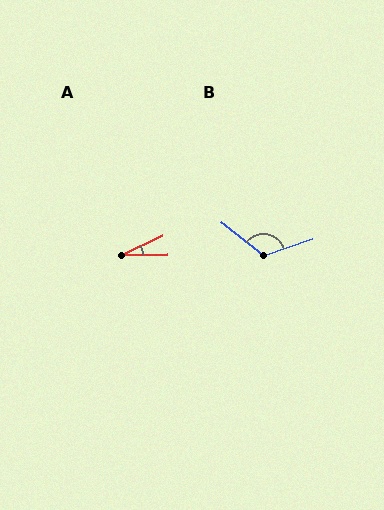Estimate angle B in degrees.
Approximately 124 degrees.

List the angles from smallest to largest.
A (24°), B (124°).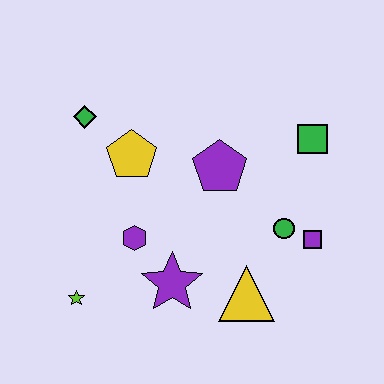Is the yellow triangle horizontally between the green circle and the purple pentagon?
Yes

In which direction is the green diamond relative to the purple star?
The green diamond is above the purple star.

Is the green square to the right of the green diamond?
Yes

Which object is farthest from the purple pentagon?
The lime star is farthest from the purple pentagon.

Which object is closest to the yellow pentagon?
The green diamond is closest to the yellow pentagon.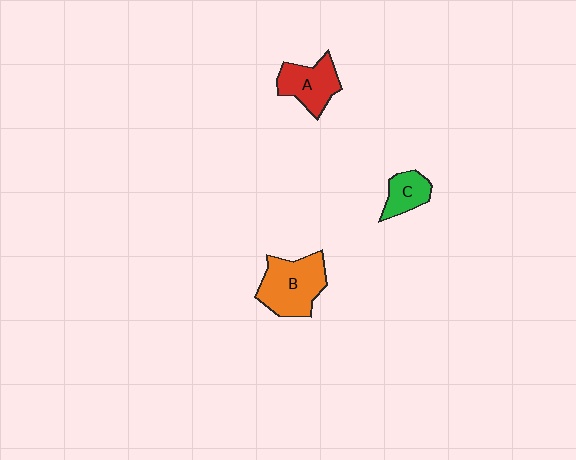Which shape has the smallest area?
Shape C (green).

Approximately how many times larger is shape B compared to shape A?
Approximately 1.4 times.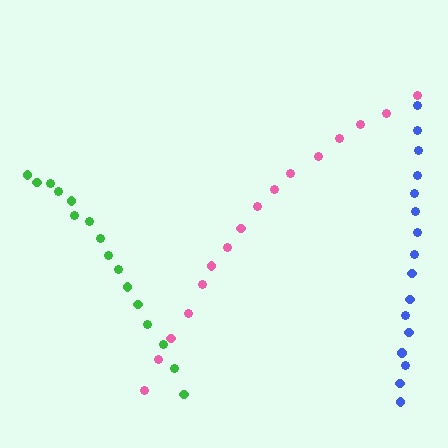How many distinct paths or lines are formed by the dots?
There are 3 distinct paths.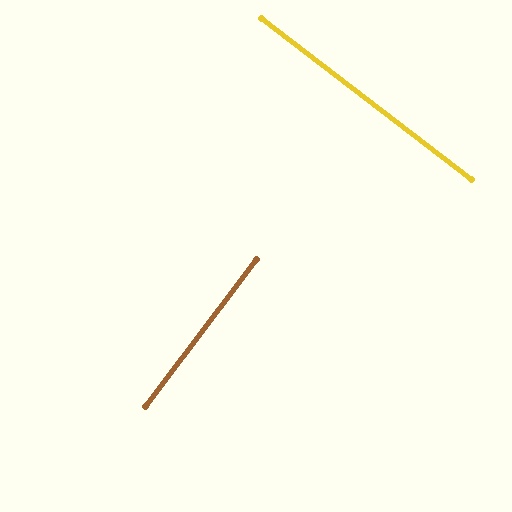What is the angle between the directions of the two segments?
Approximately 90 degrees.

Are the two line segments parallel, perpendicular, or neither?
Perpendicular — they meet at approximately 90°.